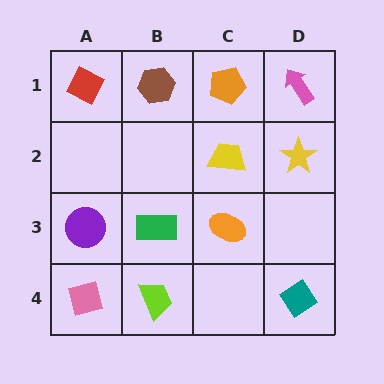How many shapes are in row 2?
2 shapes.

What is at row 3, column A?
A purple circle.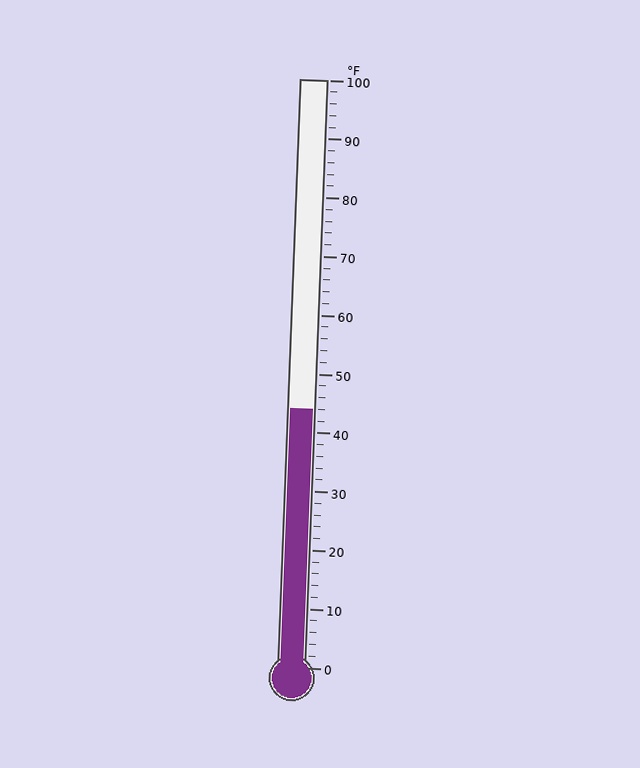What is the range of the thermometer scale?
The thermometer scale ranges from 0°F to 100°F.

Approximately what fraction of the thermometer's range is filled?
The thermometer is filled to approximately 45% of its range.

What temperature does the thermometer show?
The thermometer shows approximately 44°F.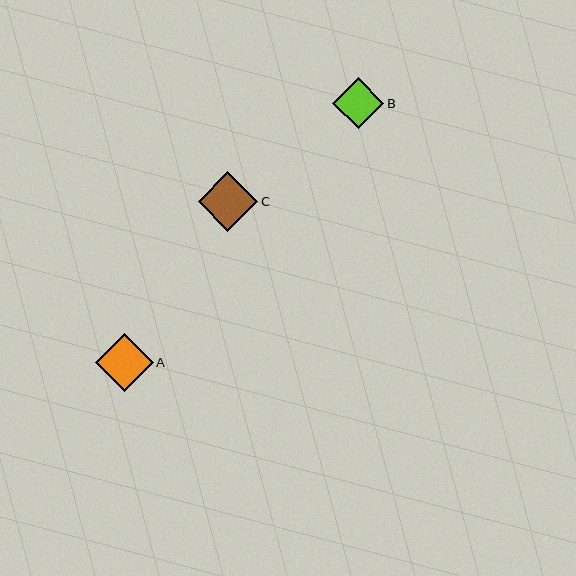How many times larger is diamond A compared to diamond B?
Diamond A is approximately 1.1 times the size of diamond B.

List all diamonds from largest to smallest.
From largest to smallest: C, A, B.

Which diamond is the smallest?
Diamond B is the smallest with a size of approximately 51 pixels.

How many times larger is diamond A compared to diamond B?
Diamond A is approximately 1.1 times the size of diamond B.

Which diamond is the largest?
Diamond C is the largest with a size of approximately 60 pixels.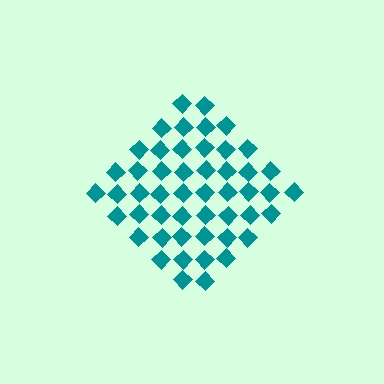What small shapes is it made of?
It is made of small diamonds.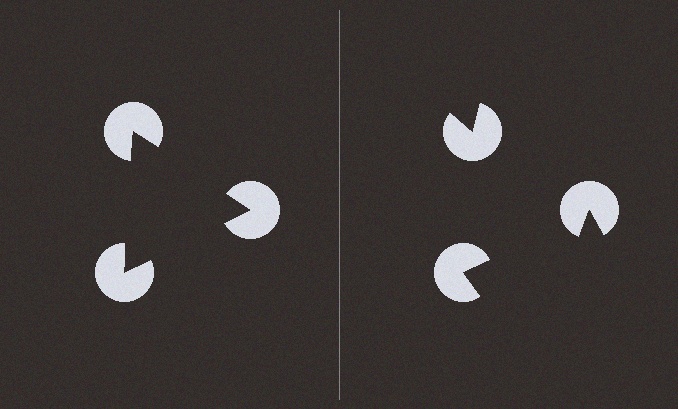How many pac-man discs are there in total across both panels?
6 — 3 on each side.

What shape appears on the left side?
An illusory triangle.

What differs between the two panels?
The pac-man discs are positioned identically on both sides; only the wedge orientations differ. On the left they align to a triangle; on the right they are misaligned.